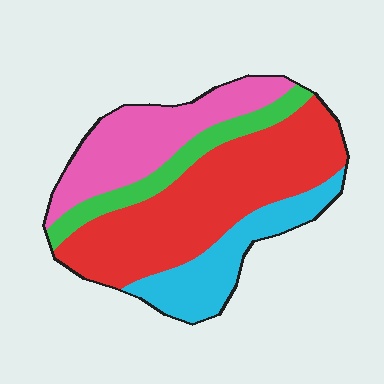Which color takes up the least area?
Green, at roughly 15%.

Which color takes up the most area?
Red, at roughly 45%.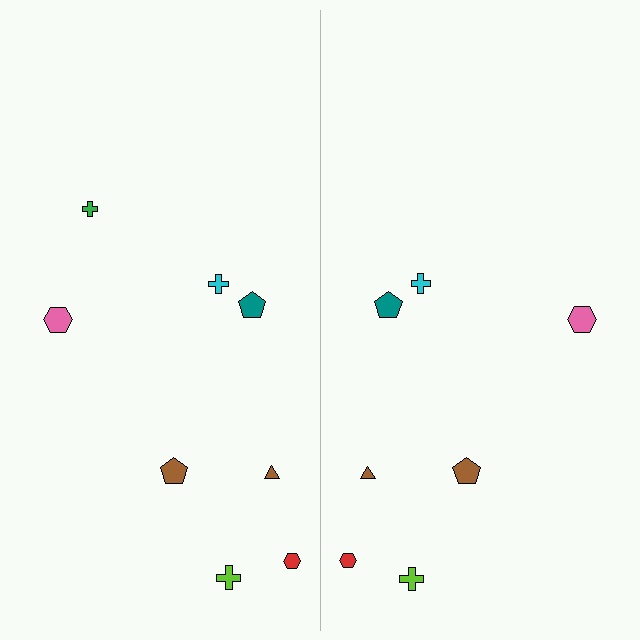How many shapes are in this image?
There are 15 shapes in this image.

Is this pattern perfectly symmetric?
No, the pattern is not perfectly symmetric. A green cross is missing from the right side.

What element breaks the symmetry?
A green cross is missing from the right side.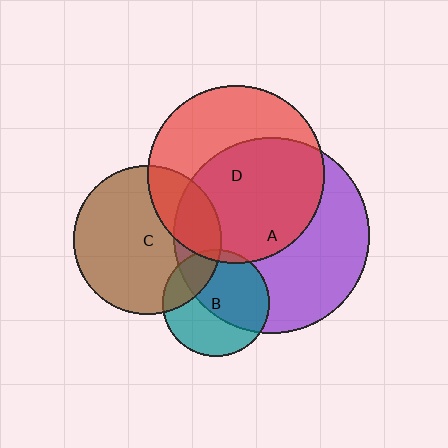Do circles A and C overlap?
Yes.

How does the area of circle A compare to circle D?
Approximately 1.2 times.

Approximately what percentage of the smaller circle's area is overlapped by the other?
Approximately 20%.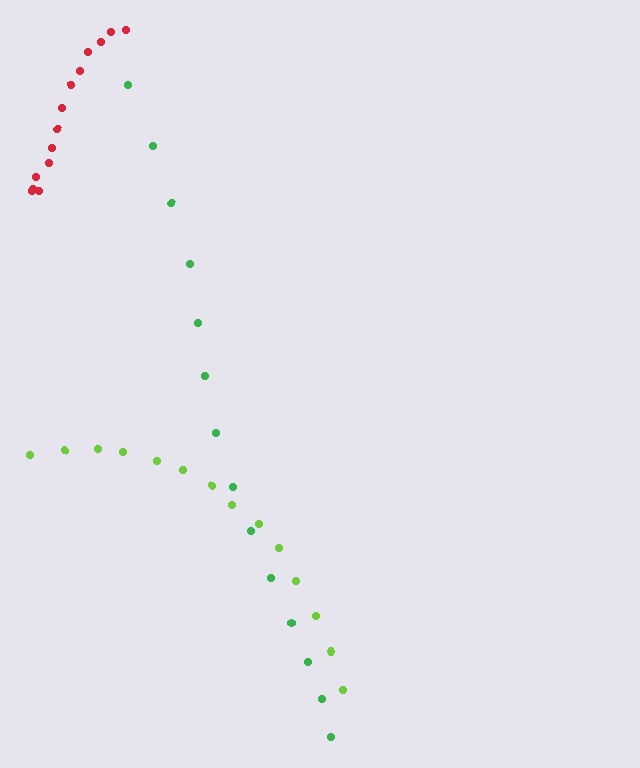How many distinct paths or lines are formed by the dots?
There are 3 distinct paths.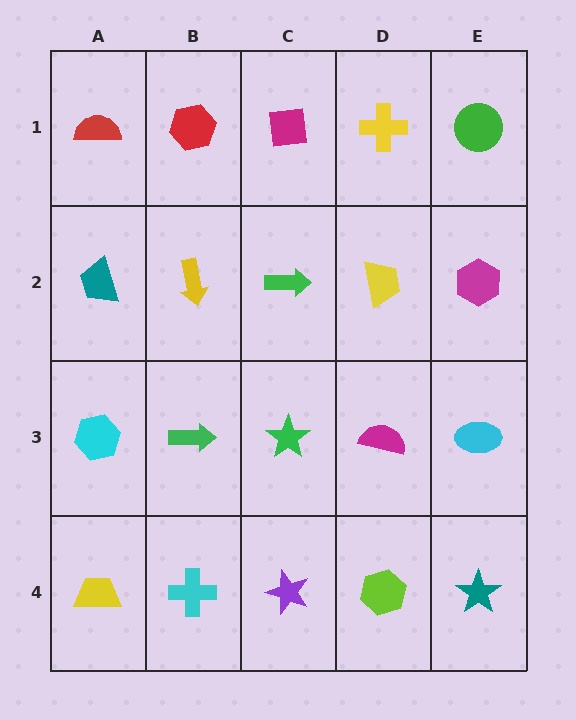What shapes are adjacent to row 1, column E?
A magenta hexagon (row 2, column E), a yellow cross (row 1, column D).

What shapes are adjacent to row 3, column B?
A yellow arrow (row 2, column B), a cyan cross (row 4, column B), a cyan hexagon (row 3, column A), a green star (row 3, column C).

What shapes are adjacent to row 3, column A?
A teal trapezoid (row 2, column A), a yellow trapezoid (row 4, column A), a green arrow (row 3, column B).